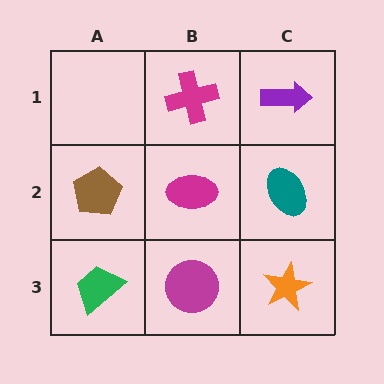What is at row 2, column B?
A magenta ellipse.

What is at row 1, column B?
A magenta cross.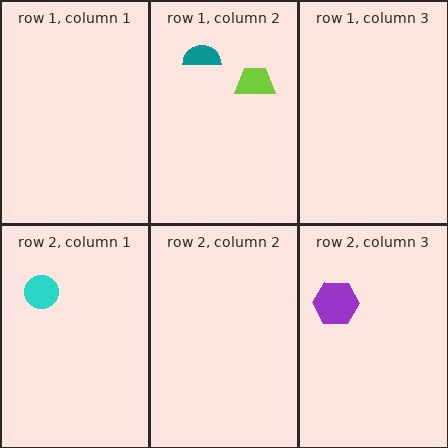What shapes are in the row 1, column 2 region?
The lime trapezoid, the teal semicircle.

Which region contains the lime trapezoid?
The row 1, column 2 region.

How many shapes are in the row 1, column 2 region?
2.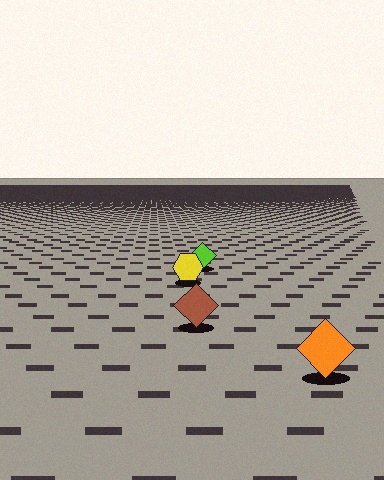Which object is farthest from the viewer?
The lime diamond is farthest from the viewer. It appears smaller and the ground texture around it is denser.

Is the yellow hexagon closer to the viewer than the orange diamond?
No. The orange diamond is closer — you can tell from the texture gradient: the ground texture is coarser near it.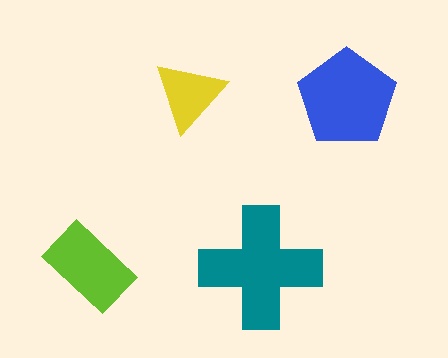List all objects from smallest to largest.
The yellow triangle, the lime rectangle, the blue pentagon, the teal cross.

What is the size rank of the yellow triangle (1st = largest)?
4th.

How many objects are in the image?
There are 4 objects in the image.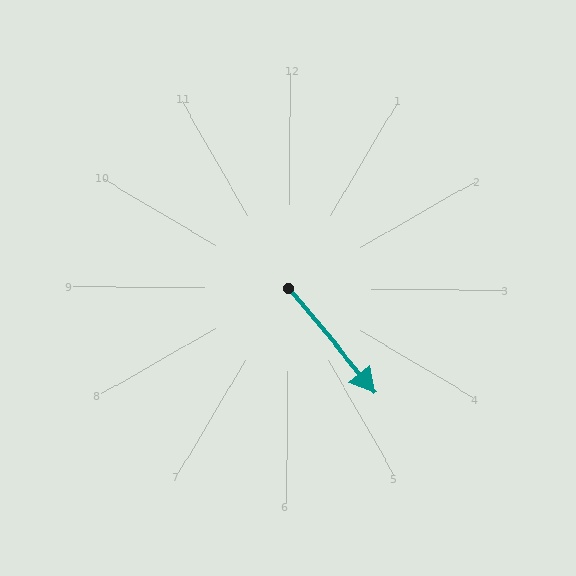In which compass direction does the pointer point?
Southeast.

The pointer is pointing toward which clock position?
Roughly 5 o'clock.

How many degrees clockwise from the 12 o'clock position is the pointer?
Approximately 140 degrees.